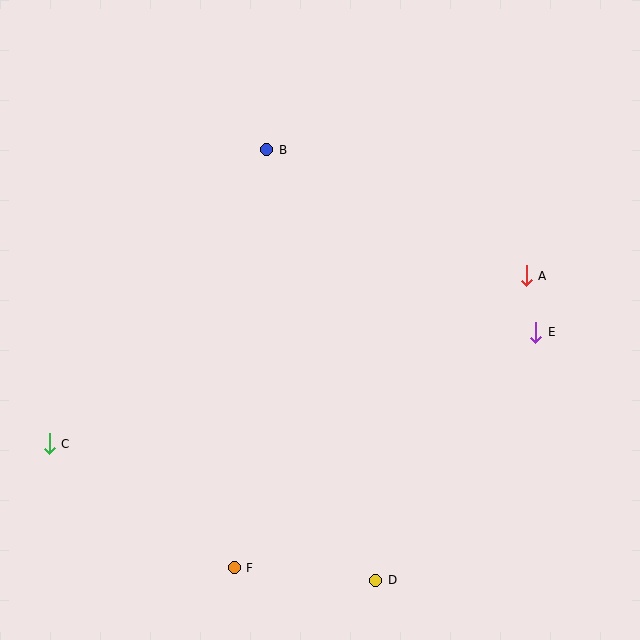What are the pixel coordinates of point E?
Point E is at (536, 332).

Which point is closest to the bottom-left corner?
Point C is closest to the bottom-left corner.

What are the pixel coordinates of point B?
Point B is at (267, 150).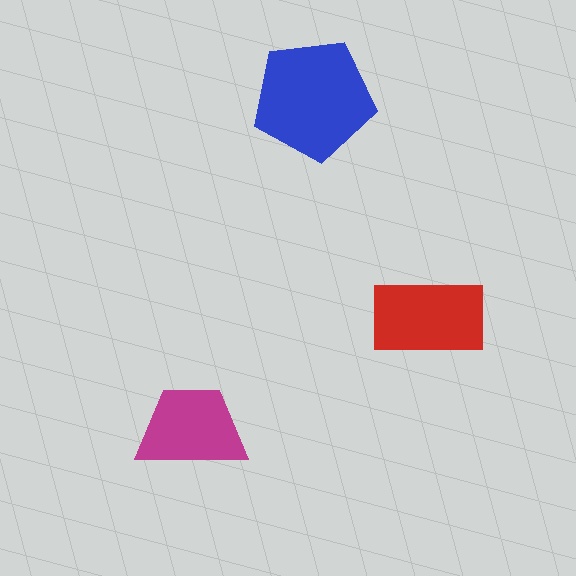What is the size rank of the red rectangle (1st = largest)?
2nd.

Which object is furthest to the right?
The red rectangle is rightmost.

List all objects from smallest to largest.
The magenta trapezoid, the red rectangle, the blue pentagon.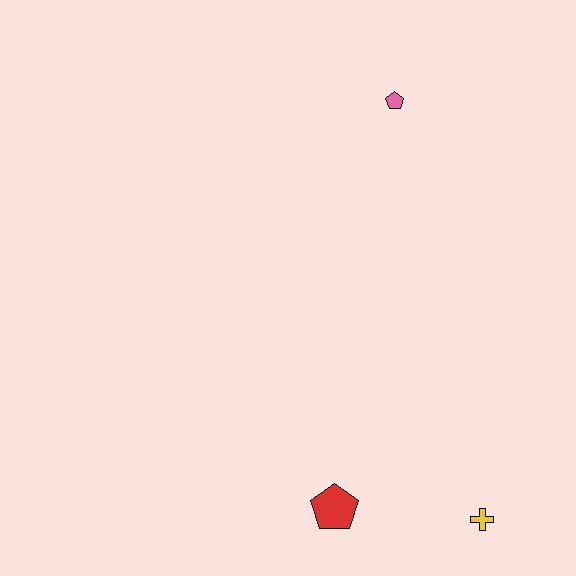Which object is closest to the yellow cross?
The red pentagon is closest to the yellow cross.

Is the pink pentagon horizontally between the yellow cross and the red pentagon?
Yes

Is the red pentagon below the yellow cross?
No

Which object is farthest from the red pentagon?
The pink pentagon is farthest from the red pentagon.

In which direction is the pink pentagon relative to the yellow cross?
The pink pentagon is above the yellow cross.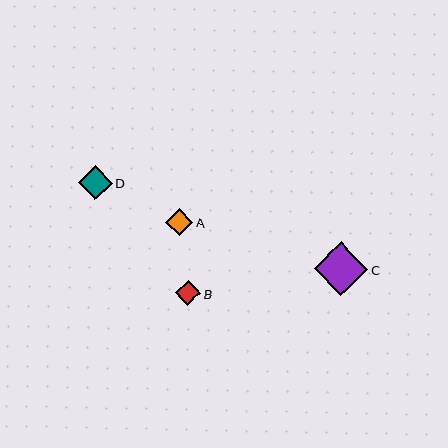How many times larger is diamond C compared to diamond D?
Diamond C is approximately 1.6 times the size of diamond D.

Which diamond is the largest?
Diamond C is the largest with a size of approximately 54 pixels.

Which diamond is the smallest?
Diamond B is the smallest with a size of approximately 25 pixels.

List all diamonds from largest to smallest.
From largest to smallest: C, D, A, B.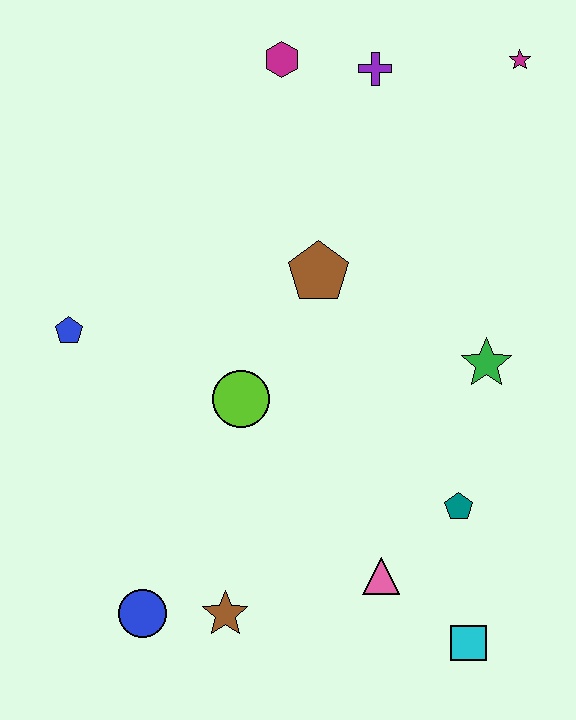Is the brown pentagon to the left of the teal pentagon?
Yes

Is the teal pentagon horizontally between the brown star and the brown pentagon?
No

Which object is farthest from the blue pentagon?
The magenta star is farthest from the blue pentagon.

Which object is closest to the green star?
The teal pentagon is closest to the green star.